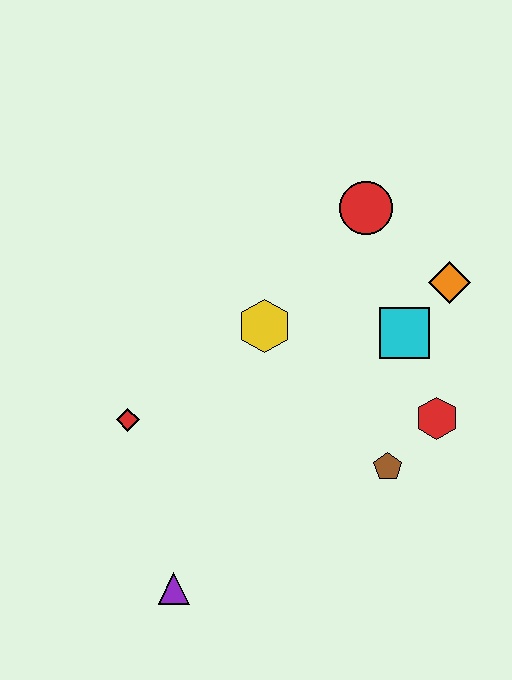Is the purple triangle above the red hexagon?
No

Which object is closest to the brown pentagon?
The red hexagon is closest to the brown pentagon.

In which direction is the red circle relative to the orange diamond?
The red circle is to the left of the orange diamond.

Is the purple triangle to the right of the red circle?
No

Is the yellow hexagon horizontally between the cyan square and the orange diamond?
No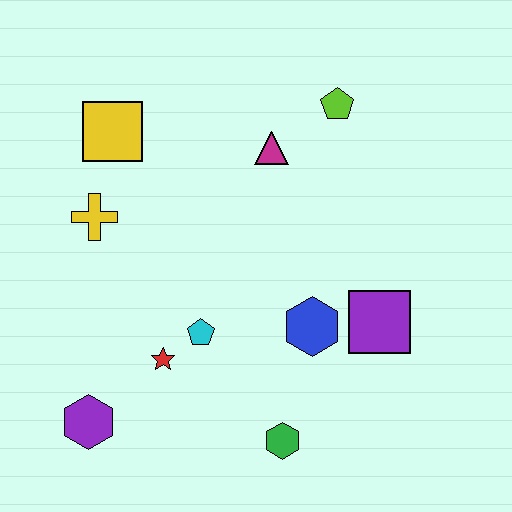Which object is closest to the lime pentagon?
The magenta triangle is closest to the lime pentagon.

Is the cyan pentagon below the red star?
No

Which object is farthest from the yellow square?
The green hexagon is farthest from the yellow square.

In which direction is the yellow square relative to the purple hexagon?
The yellow square is above the purple hexagon.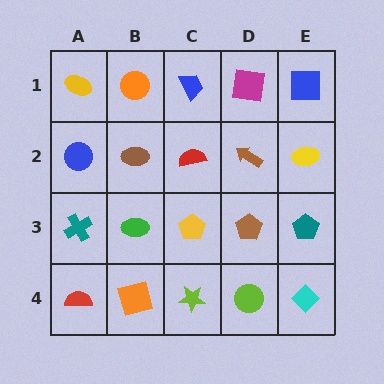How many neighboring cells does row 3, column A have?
3.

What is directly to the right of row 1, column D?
A blue square.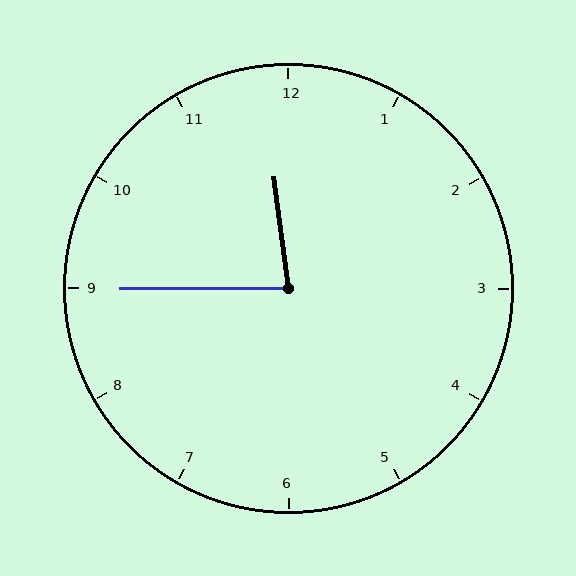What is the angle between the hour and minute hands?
Approximately 82 degrees.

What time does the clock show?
11:45.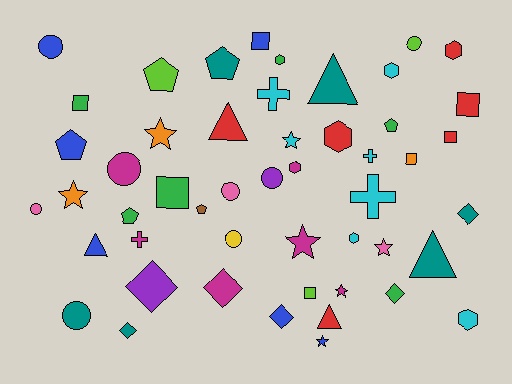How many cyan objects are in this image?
There are 7 cyan objects.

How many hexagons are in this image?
There are 7 hexagons.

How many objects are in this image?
There are 50 objects.